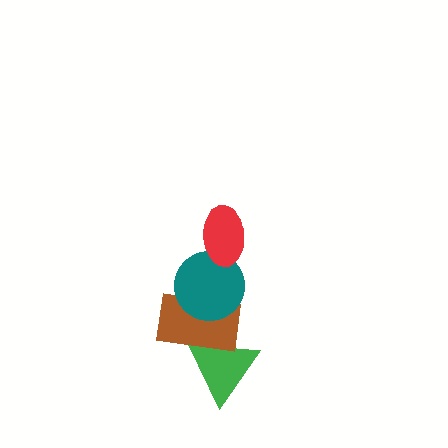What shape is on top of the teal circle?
The red ellipse is on top of the teal circle.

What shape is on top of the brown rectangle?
The teal circle is on top of the brown rectangle.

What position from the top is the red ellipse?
The red ellipse is 1st from the top.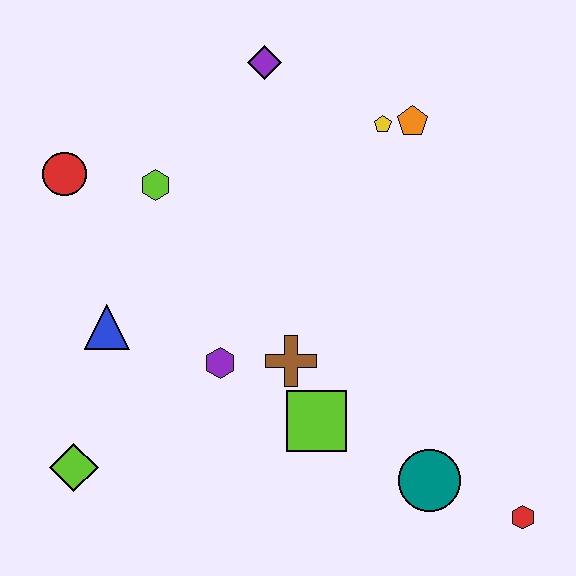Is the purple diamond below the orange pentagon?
No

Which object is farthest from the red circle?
The red hexagon is farthest from the red circle.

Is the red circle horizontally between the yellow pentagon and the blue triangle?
No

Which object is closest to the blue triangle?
The purple hexagon is closest to the blue triangle.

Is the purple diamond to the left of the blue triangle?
No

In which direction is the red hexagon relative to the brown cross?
The red hexagon is to the right of the brown cross.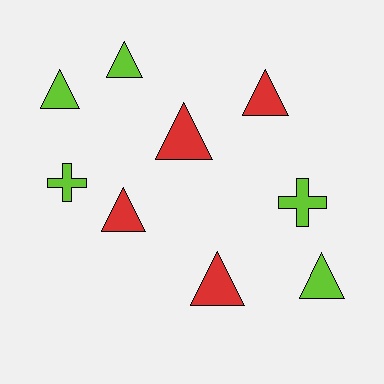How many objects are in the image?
There are 9 objects.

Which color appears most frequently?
Lime, with 5 objects.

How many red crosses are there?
There are no red crosses.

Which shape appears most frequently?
Triangle, with 7 objects.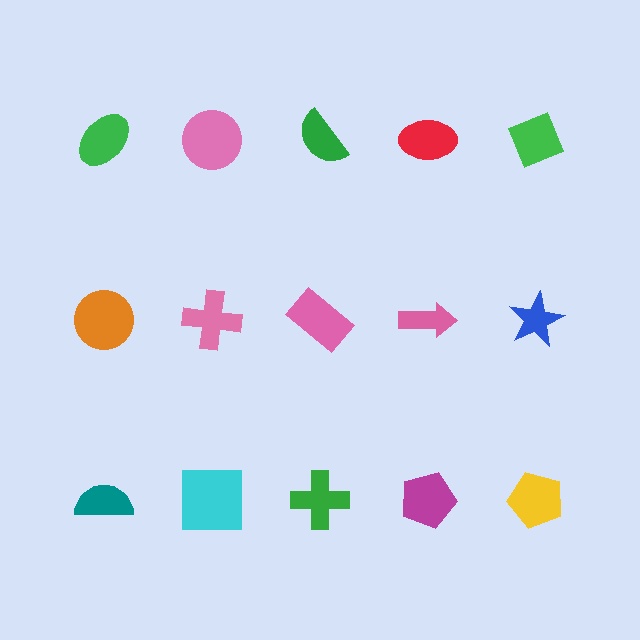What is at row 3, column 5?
A yellow pentagon.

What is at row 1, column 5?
A green diamond.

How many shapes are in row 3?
5 shapes.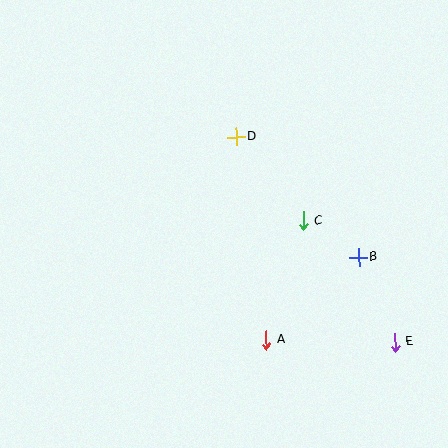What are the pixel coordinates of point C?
Point C is at (303, 221).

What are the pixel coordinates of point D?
Point D is at (236, 137).